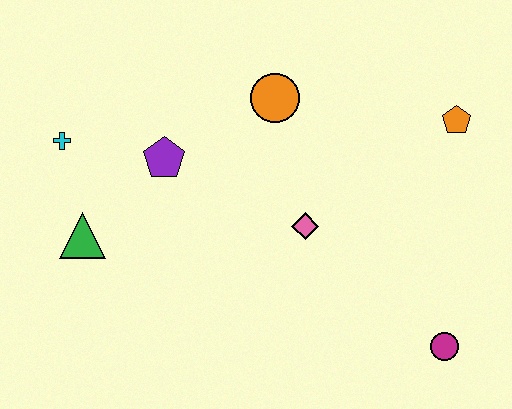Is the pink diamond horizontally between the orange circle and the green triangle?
No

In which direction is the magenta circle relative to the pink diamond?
The magenta circle is to the right of the pink diamond.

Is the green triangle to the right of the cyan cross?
Yes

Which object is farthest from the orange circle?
The magenta circle is farthest from the orange circle.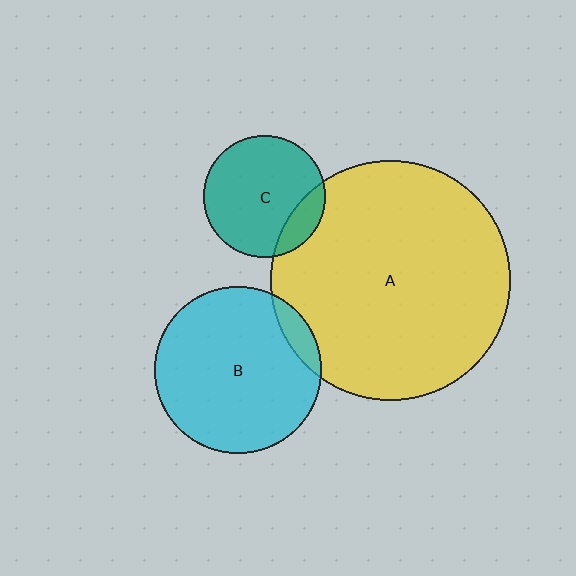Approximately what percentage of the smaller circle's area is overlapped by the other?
Approximately 15%.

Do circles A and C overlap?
Yes.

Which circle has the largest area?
Circle A (yellow).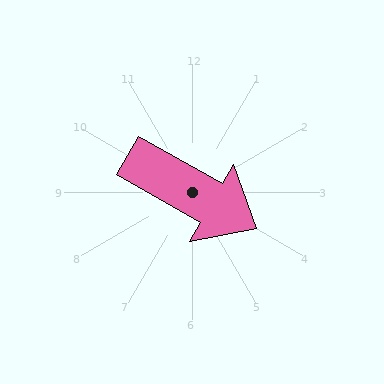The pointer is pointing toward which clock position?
Roughly 4 o'clock.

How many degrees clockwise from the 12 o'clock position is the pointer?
Approximately 120 degrees.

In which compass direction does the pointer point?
Southeast.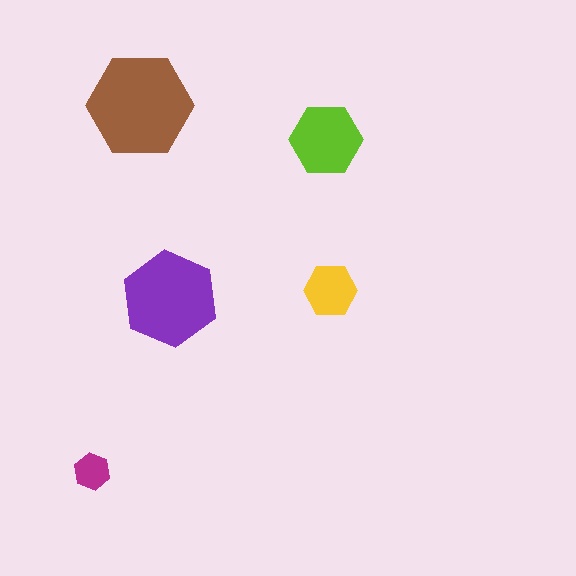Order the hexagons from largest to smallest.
the brown one, the purple one, the lime one, the yellow one, the magenta one.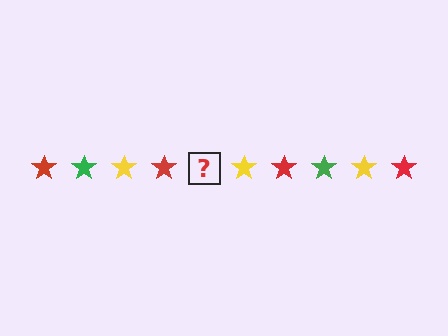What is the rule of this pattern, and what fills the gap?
The rule is that the pattern cycles through red, green, yellow stars. The gap should be filled with a green star.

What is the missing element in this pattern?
The missing element is a green star.